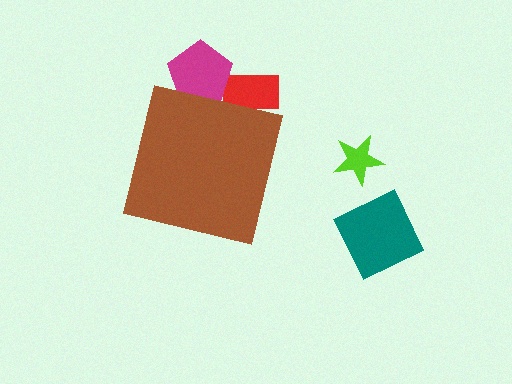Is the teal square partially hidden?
No, the teal square is fully visible.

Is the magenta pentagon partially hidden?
Yes, the magenta pentagon is partially hidden behind the brown square.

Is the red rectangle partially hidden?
Yes, the red rectangle is partially hidden behind the brown square.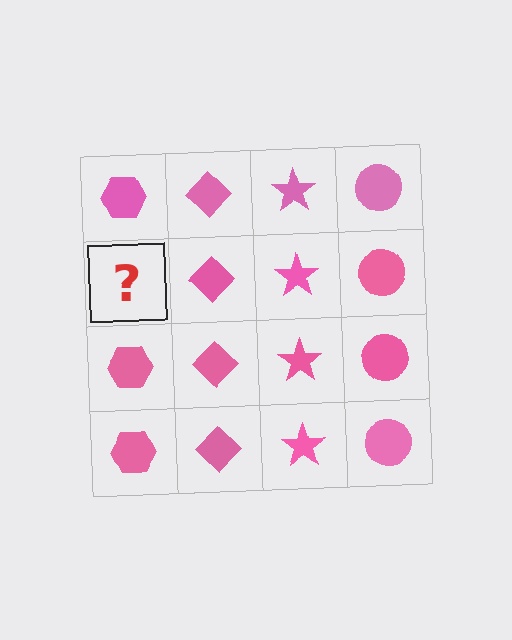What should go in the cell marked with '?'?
The missing cell should contain a pink hexagon.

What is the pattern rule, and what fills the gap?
The rule is that each column has a consistent shape. The gap should be filled with a pink hexagon.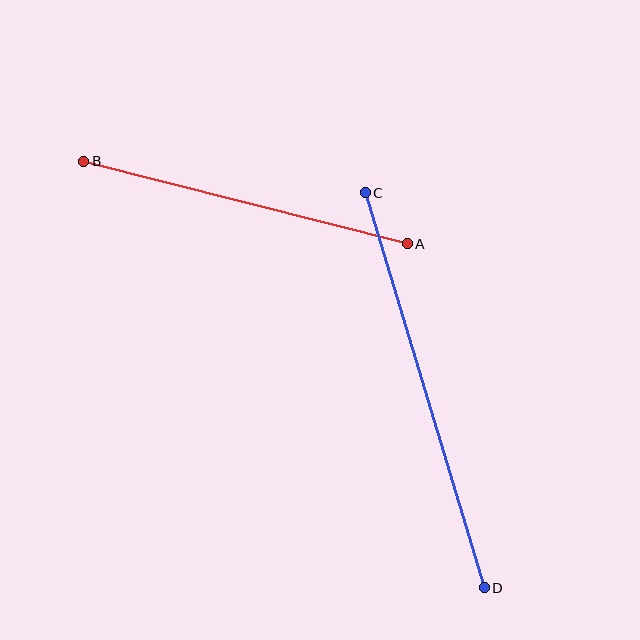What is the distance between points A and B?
The distance is approximately 334 pixels.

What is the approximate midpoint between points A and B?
The midpoint is at approximately (246, 203) pixels.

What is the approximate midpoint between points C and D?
The midpoint is at approximately (425, 390) pixels.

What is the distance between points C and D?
The distance is approximately 413 pixels.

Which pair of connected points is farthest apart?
Points C and D are farthest apart.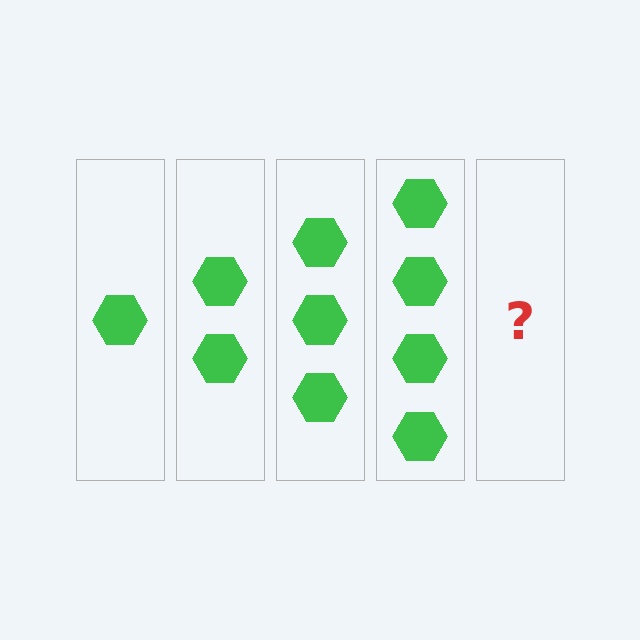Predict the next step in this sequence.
The next step is 5 hexagons.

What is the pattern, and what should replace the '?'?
The pattern is that each step adds one more hexagon. The '?' should be 5 hexagons.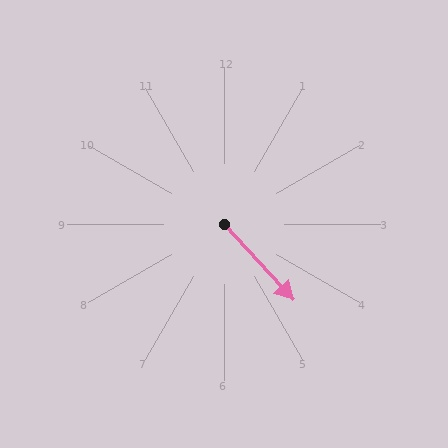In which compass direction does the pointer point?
Southeast.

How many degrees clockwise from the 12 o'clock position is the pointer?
Approximately 137 degrees.